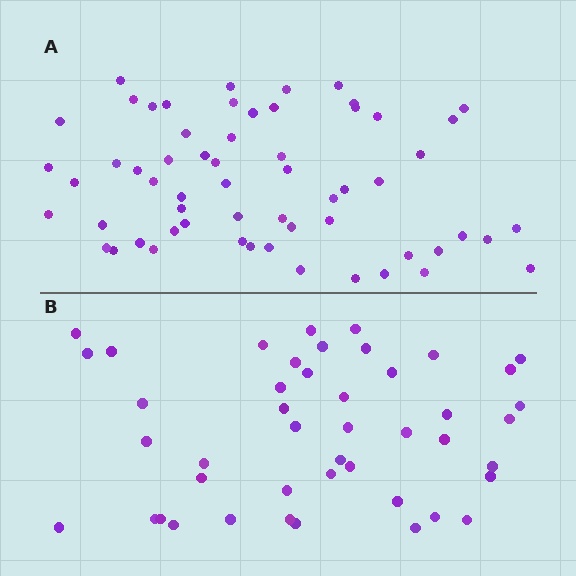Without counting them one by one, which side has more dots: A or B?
Region A (the top region) has more dots.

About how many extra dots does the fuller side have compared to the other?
Region A has approximately 15 more dots than region B.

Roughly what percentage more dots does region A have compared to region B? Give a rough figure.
About 35% more.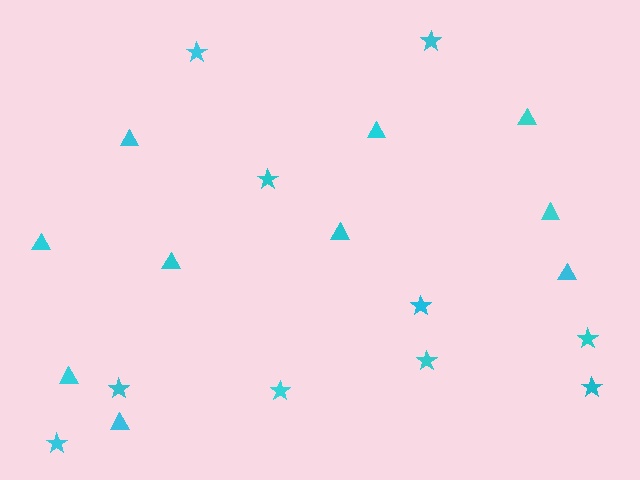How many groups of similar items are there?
There are 2 groups: one group of triangles (10) and one group of stars (10).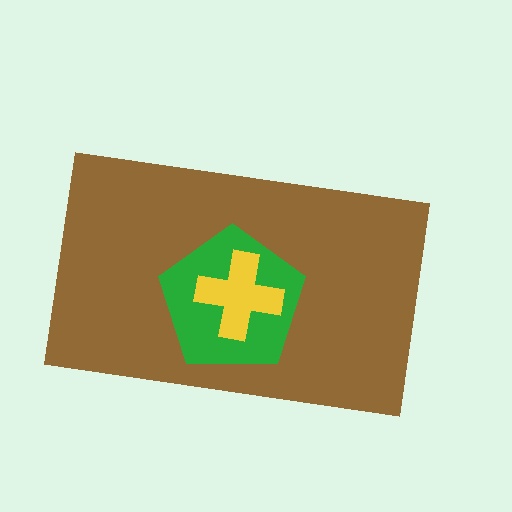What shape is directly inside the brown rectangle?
The green pentagon.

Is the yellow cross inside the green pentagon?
Yes.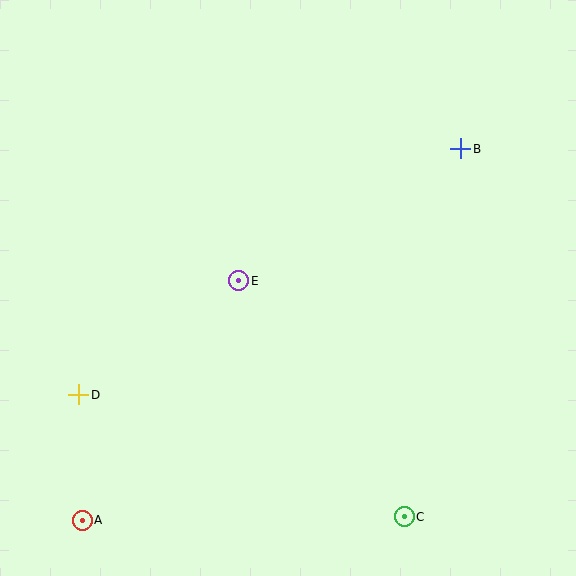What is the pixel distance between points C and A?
The distance between C and A is 322 pixels.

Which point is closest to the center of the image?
Point E at (239, 281) is closest to the center.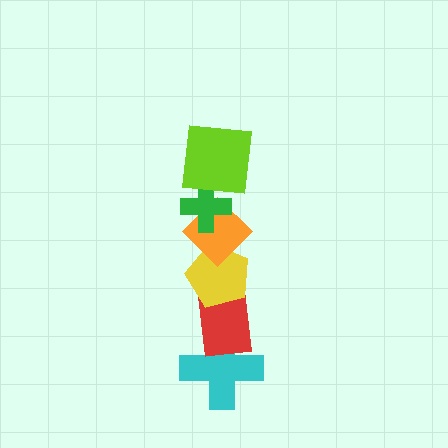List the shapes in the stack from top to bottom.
From top to bottom: the lime square, the green cross, the orange diamond, the yellow pentagon, the red rectangle, the cyan cross.